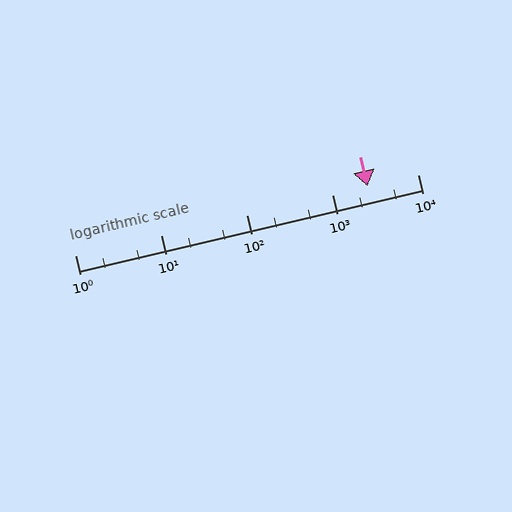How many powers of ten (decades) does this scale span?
The scale spans 4 decades, from 1 to 10000.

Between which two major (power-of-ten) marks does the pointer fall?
The pointer is between 1000 and 10000.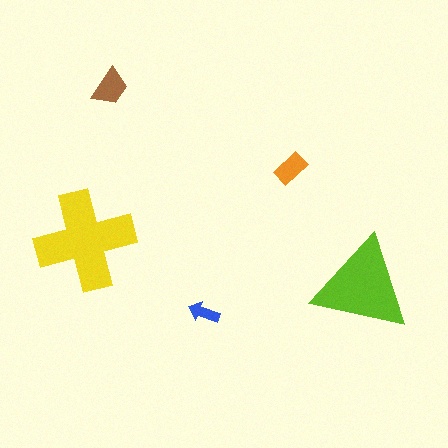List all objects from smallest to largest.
The blue arrow, the orange rectangle, the brown trapezoid, the lime triangle, the yellow cross.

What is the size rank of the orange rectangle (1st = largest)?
4th.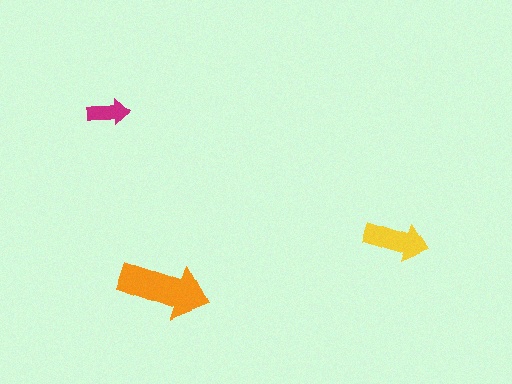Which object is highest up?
The magenta arrow is topmost.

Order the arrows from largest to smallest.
the orange one, the yellow one, the magenta one.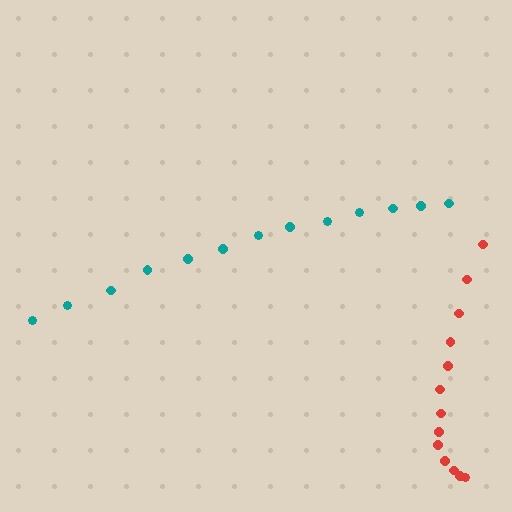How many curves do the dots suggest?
There are 2 distinct paths.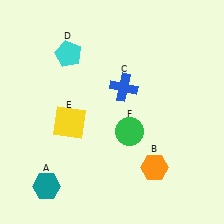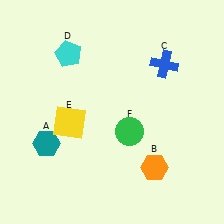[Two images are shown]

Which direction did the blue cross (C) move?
The blue cross (C) moved right.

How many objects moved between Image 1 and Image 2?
2 objects moved between the two images.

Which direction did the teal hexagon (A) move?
The teal hexagon (A) moved up.